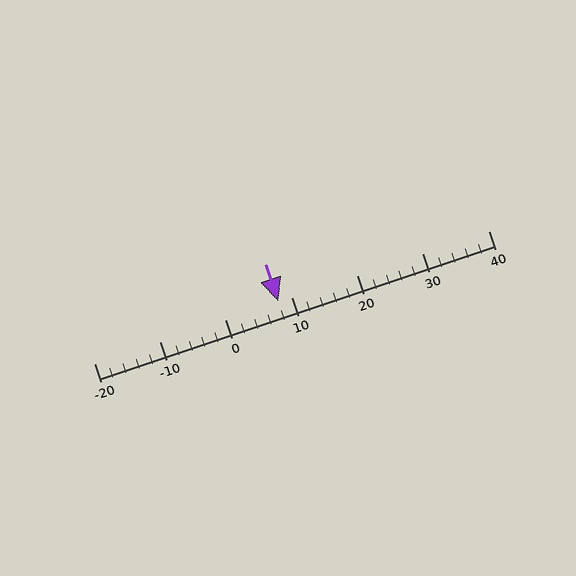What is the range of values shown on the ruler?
The ruler shows values from -20 to 40.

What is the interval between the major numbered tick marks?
The major tick marks are spaced 10 units apart.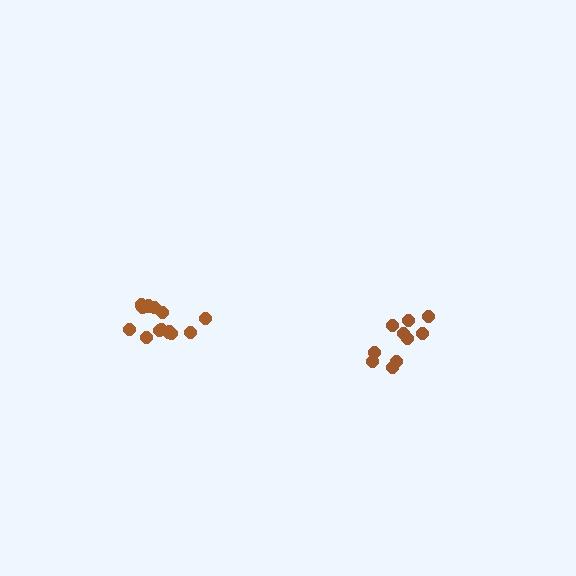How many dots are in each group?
Group 1: 15 dots, Group 2: 10 dots (25 total).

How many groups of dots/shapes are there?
There are 2 groups.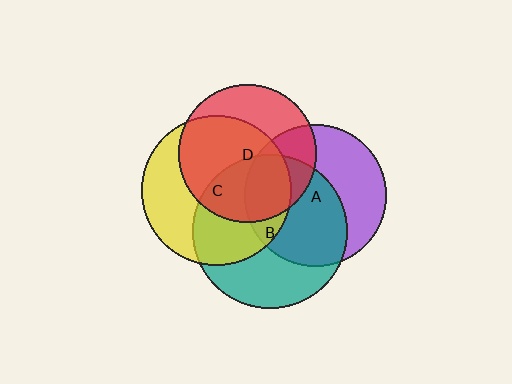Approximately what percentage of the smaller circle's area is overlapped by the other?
Approximately 30%.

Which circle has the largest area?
Circle B (teal).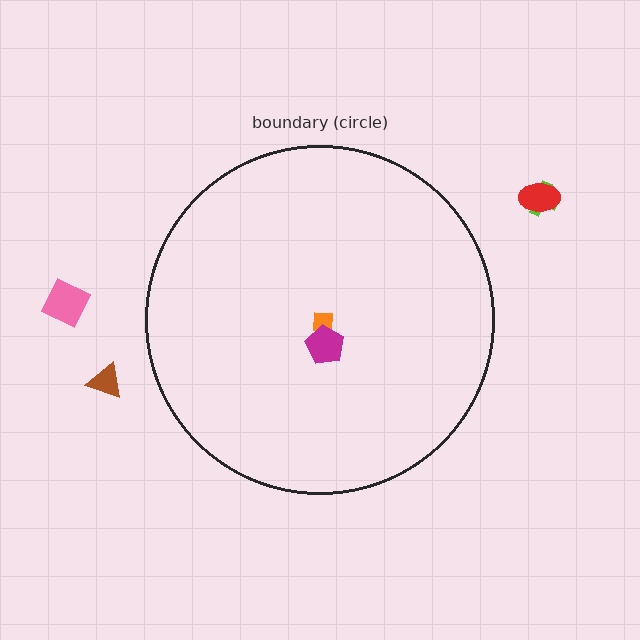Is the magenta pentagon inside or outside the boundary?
Inside.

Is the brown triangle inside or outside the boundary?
Outside.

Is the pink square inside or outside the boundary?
Outside.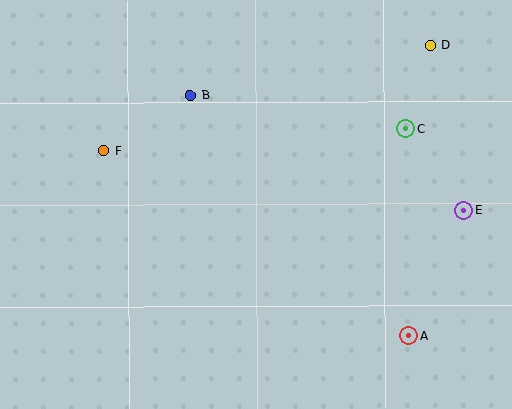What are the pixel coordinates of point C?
Point C is at (406, 129).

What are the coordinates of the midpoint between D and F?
The midpoint between D and F is at (267, 98).